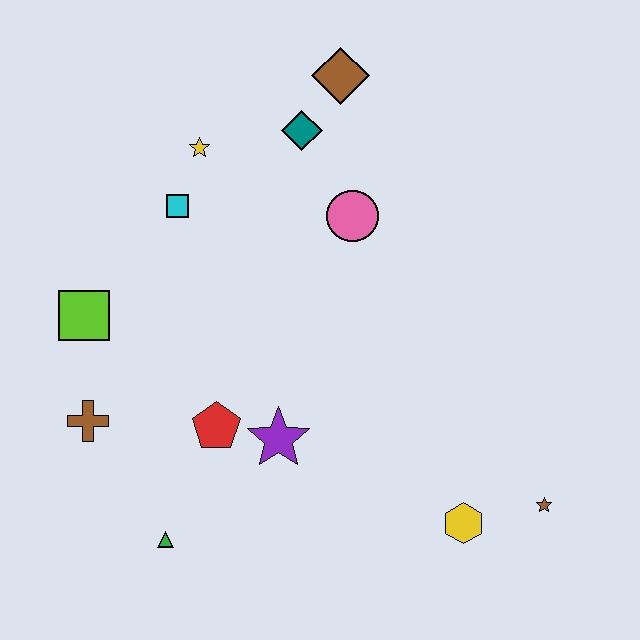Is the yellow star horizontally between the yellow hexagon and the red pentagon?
No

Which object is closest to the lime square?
The brown cross is closest to the lime square.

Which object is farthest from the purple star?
The brown diamond is farthest from the purple star.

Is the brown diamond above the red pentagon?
Yes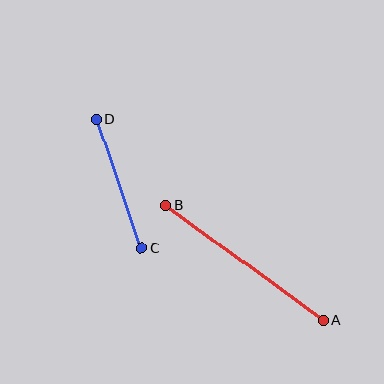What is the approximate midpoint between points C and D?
The midpoint is at approximately (119, 184) pixels.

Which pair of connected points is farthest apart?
Points A and B are farthest apart.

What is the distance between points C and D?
The distance is approximately 136 pixels.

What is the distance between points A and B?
The distance is approximately 195 pixels.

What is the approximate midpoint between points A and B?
The midpoint is at approximately (245, 263) pixels.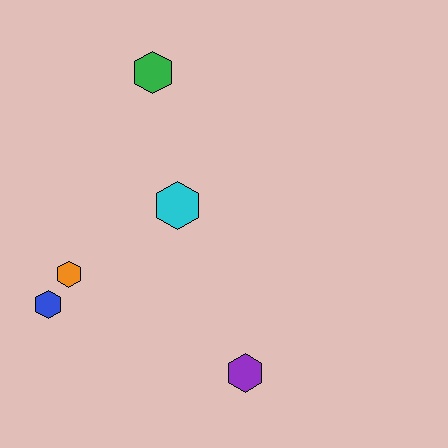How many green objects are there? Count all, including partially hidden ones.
There is 1 green object.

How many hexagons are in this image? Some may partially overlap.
There are 5 hexagons.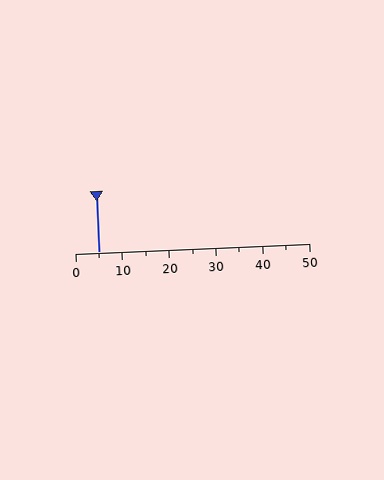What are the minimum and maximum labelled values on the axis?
The axis runs from 0 to 50.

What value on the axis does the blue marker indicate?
The marker indicates approximately 5.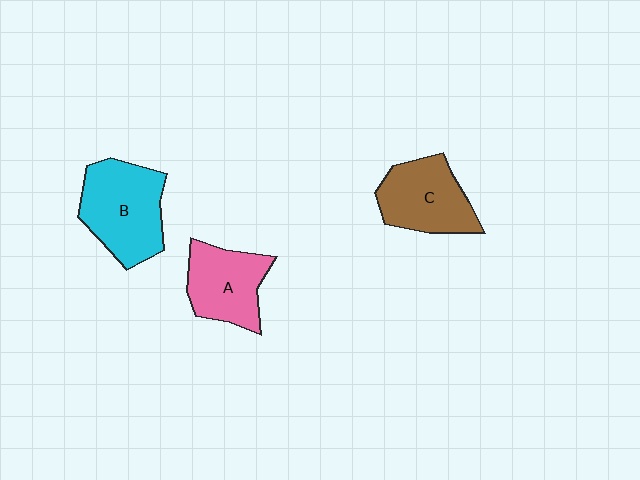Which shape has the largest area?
Shape B (cyan).